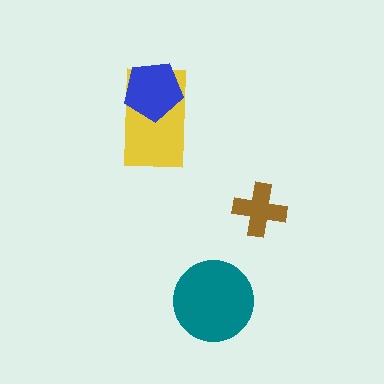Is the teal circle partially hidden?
No, no other shape covers it.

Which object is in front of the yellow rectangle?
The blue pentagon is in front of the yellow rectangle.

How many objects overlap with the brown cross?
0 objects overlap with the brown cross.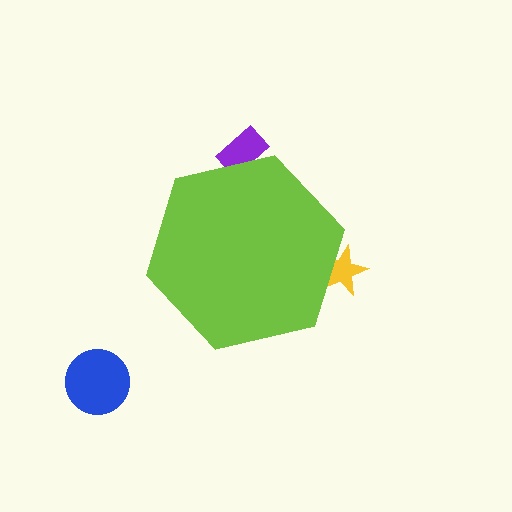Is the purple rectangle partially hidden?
Yes, the purple rectangle is partially hidden behind the lime hexagon.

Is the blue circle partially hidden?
No, the blue circle is fully visible.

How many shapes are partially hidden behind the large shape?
2 shapes are partially hidden.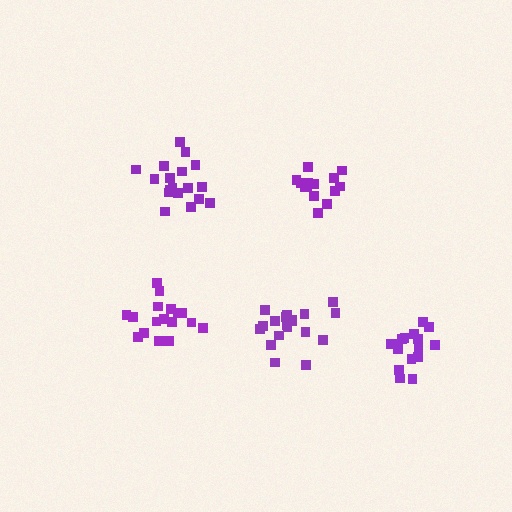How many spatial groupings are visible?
There are 5 spatial groupings.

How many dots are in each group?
Group 1: 14 dots, Group 2: 17 dots, Group 3: 16 dots, Group 4: 19 dots, Group 5: 19 dots (85 total).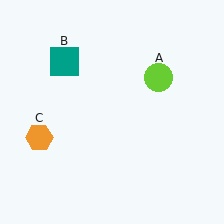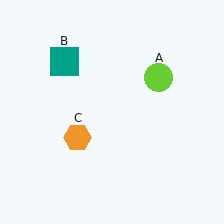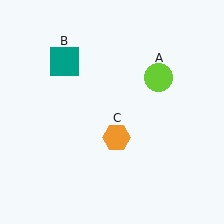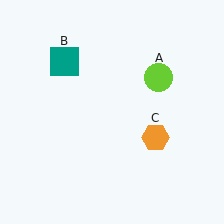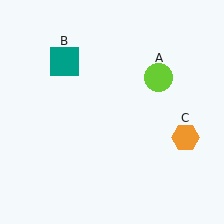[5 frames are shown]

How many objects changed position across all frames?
1 object changed position: orange hexagon (object C).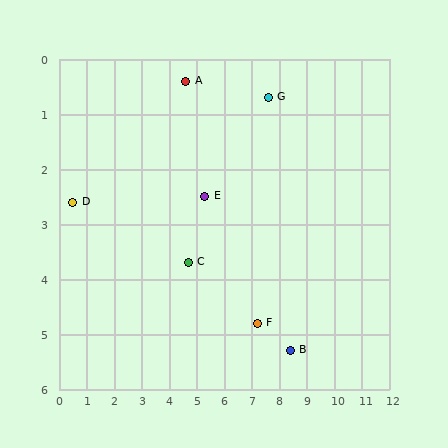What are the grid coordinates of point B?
Point B is at approximately (8.4, 5.3).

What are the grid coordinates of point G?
Point G is at approximately (7.6, 0.7).